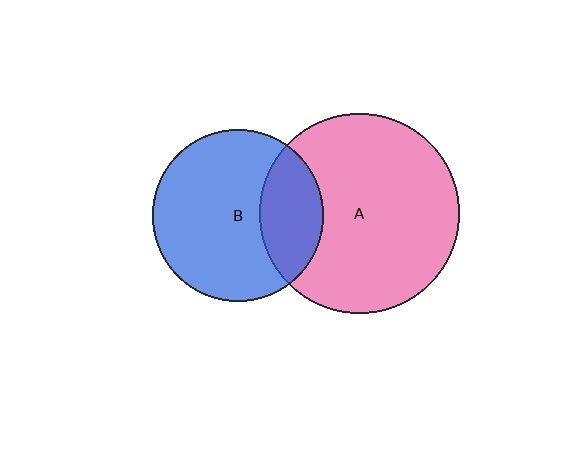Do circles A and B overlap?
Yes.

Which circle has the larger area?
Circle A (pink).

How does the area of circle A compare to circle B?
Approximately 1.4 times.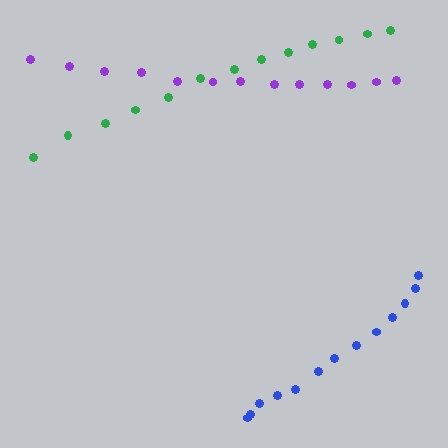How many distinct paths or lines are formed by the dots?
There are 3 distinct paths.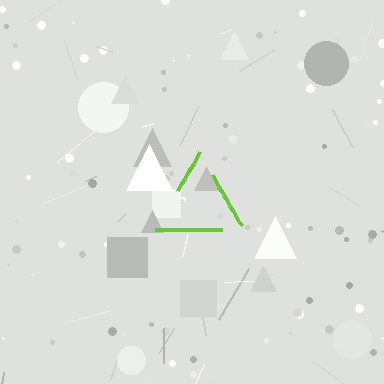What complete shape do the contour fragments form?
The contour fragments form a triangle.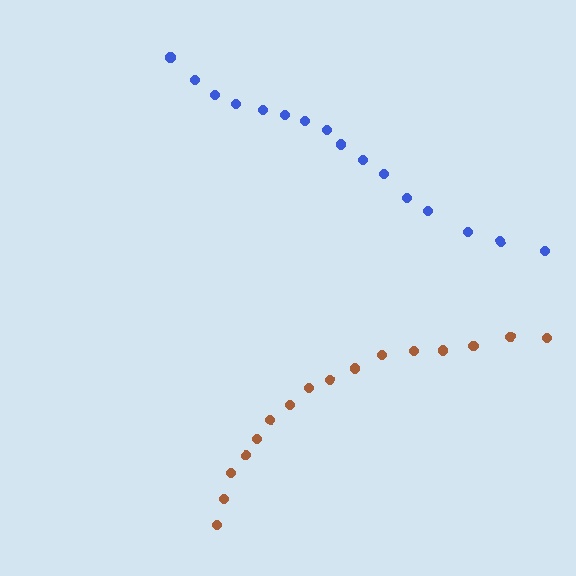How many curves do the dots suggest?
There are 2 distinct paths.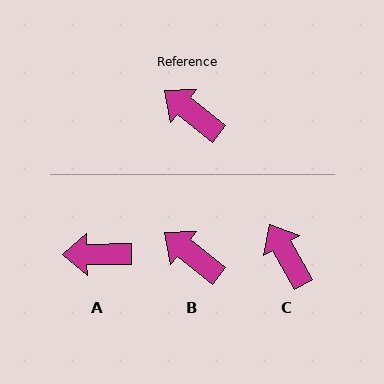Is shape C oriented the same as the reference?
No, it is off by about 22 degrees.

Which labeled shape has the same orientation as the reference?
B.